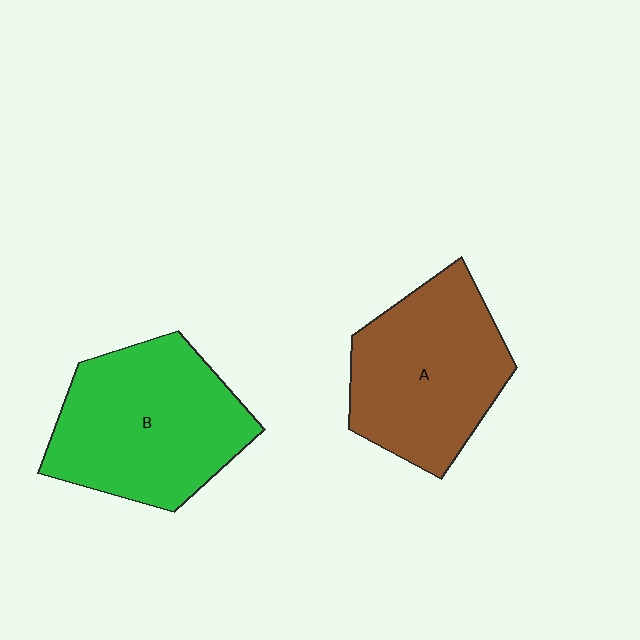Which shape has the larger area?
Shape B (green).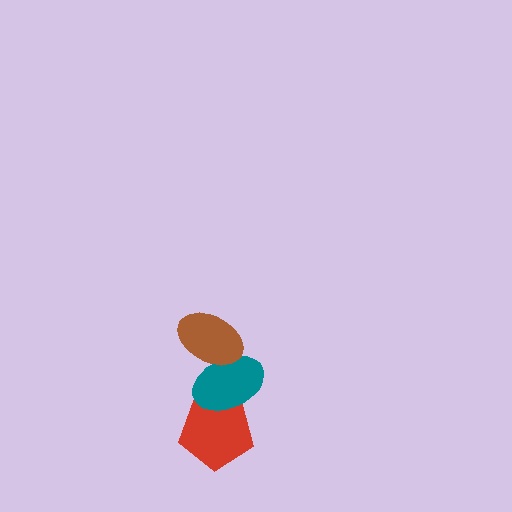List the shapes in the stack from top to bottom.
From top to bottom: the brown ellipse, the teal ellipse, the red pentagon.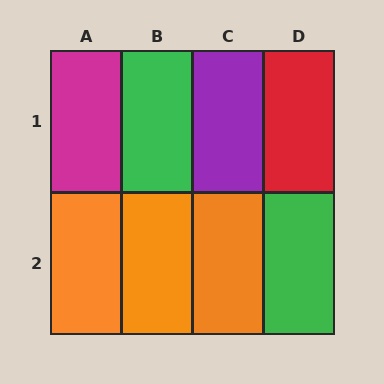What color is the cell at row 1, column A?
Magenta.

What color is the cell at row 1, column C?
Purple.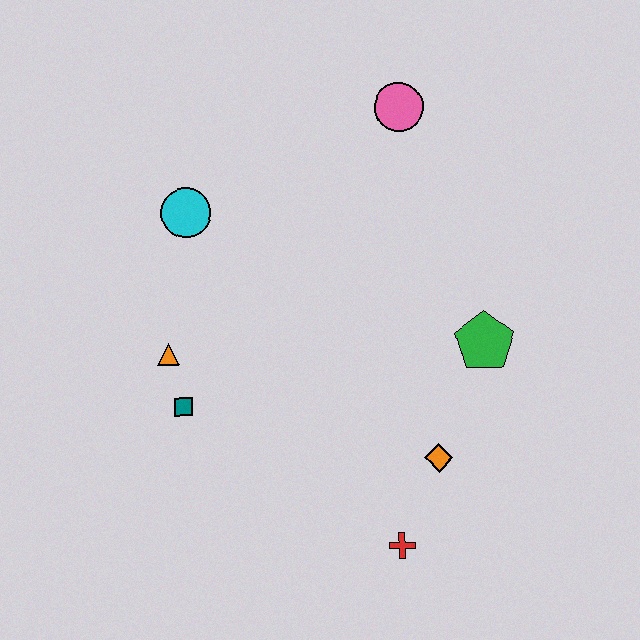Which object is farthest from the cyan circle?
The red cross is farthest from the cyan circle.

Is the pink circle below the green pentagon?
No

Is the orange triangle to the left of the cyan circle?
Yes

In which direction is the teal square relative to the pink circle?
The teal square is below the pink circle.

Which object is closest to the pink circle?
The cyan circle is closest to the pink circle.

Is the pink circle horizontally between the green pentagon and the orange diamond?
No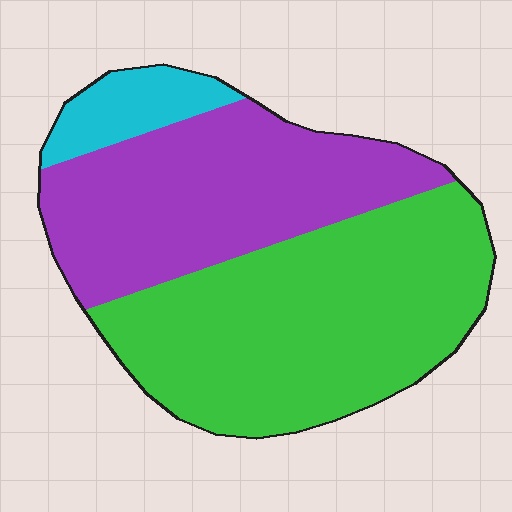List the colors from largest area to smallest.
From largest to smallest: green, purple, cyan.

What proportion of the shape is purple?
Purple covers around 40% of the shape.